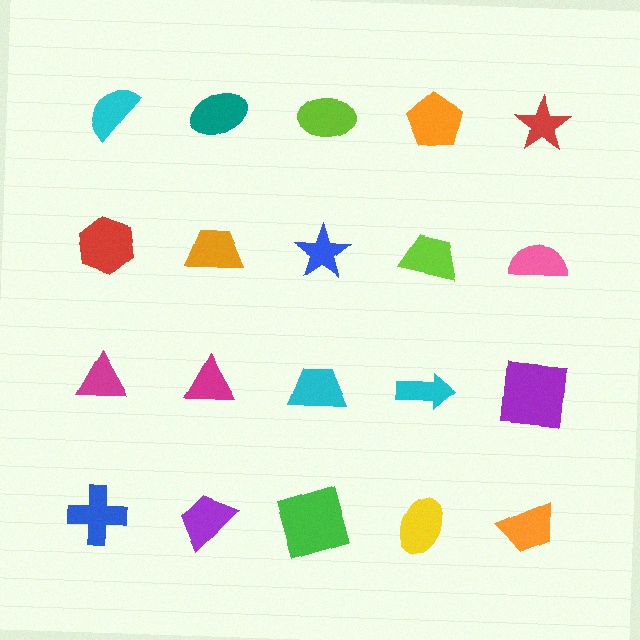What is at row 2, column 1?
A red hexagon.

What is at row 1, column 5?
A red star.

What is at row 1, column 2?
A teal ellipse.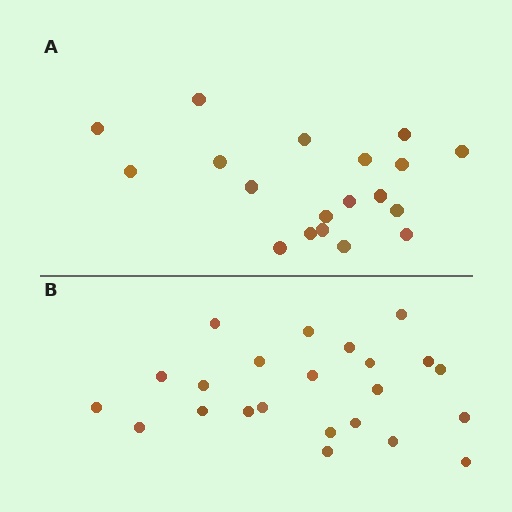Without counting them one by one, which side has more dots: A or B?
Region B (the bottom region) has more dots.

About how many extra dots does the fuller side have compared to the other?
Region B has about 4 more dots than region A.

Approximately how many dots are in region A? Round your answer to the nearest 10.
About 20 dots. (The exact count is 19, which rounds to 20.)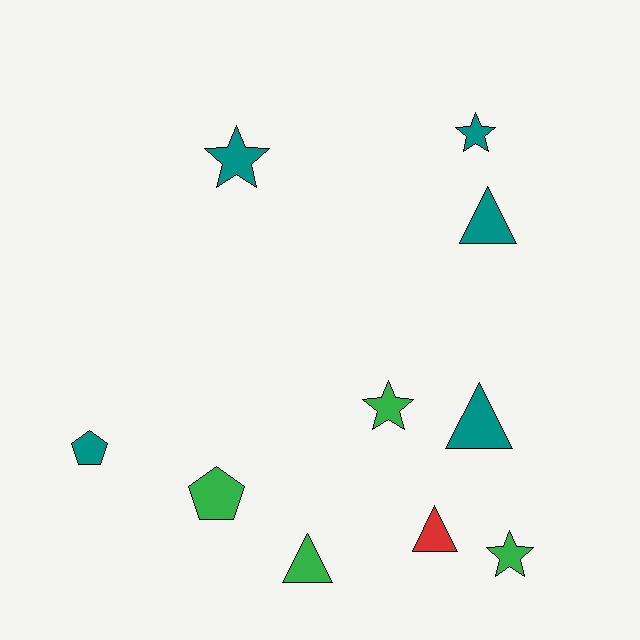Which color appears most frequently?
Teal, with 5 objects.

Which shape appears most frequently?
Triangle, with 4 objects.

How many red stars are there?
There are no red stars.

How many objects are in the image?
There are 10 objects.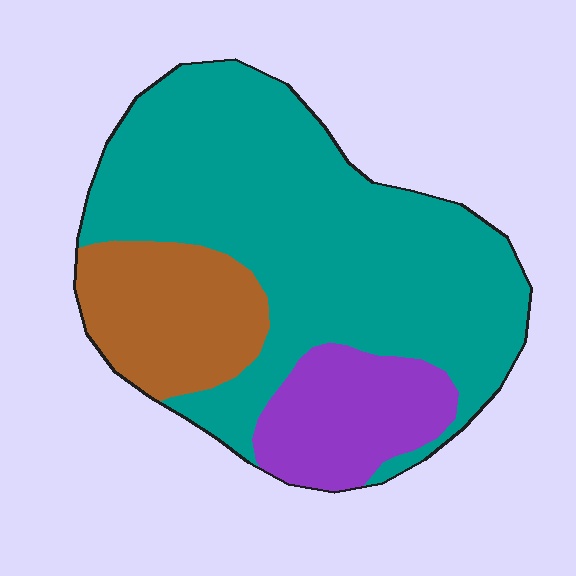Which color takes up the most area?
Teal, at roughly 65%.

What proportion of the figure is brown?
Brown takes up less than a quarter of the figure.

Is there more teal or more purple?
Teal.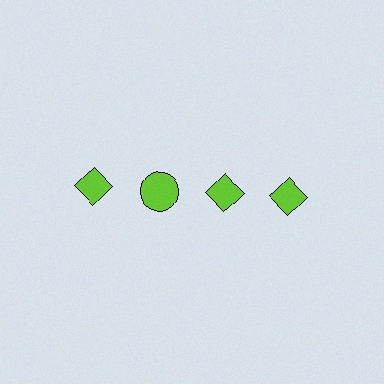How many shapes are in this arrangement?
There are 4 shapes arranged in a grid pattern.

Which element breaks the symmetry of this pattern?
The lime circle in the top row, second from left column breaks the symmetry. All other shapes are lime diamonds.